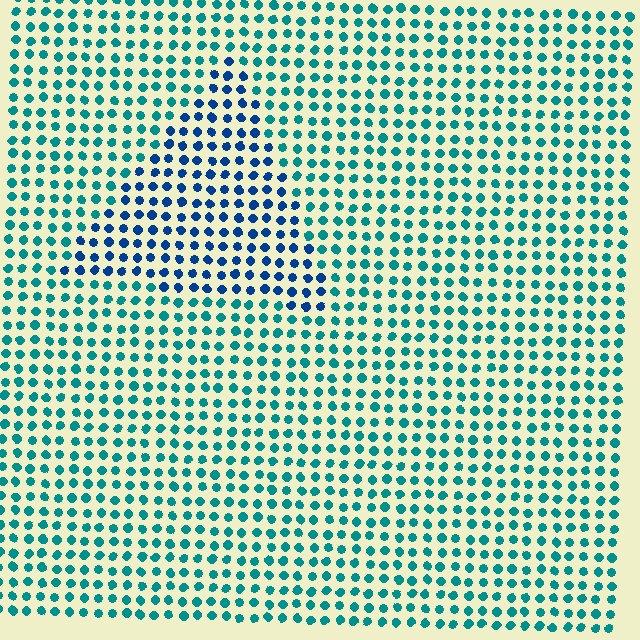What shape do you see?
I see a triangle.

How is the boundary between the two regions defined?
The boundary is defined purely by a slight shift in hue (about 36 degrees). Spacing, size, and orientation are identical on both sides.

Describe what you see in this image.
The image is filled with small teal elements in a uniform arrangement. A triangle-shaped region is visible where the elements are tinted to a slightly different hue, forming a subtle color boundary.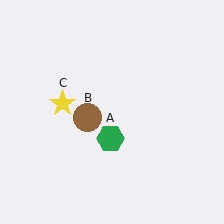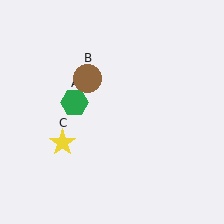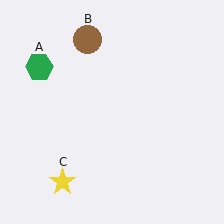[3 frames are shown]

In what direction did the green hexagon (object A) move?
The green hexagon (object A) moved up and to the left.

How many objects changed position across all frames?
3 objects changed position: green hexagon (object A), brown circle (object B), yellow star (object C).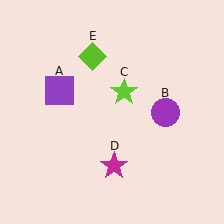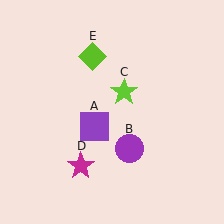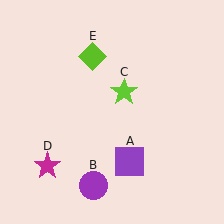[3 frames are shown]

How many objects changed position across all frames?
3 objects changed position: purple square (object A), purple circle (object B), magenta star (object D).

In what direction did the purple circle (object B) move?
The purple circle (object B) moved down and to the left.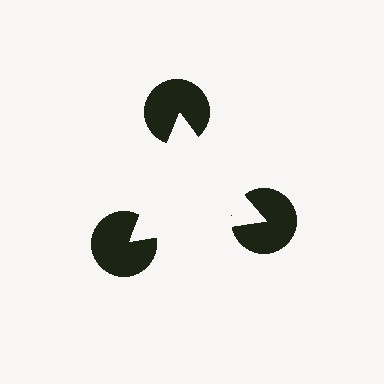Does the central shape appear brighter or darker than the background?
It typically appears slightly brighter than the background, even though no actual brightness change is drawn.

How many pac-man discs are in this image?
There are 3 — one at each vertex of the illusory triangle.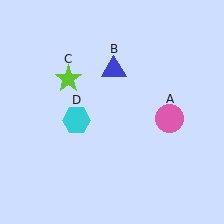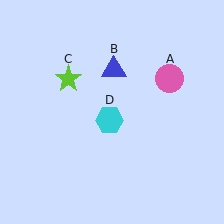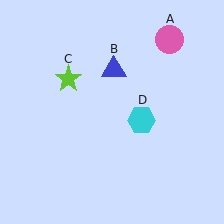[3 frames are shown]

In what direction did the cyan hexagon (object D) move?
The cyan hexagon (object D) moved right.